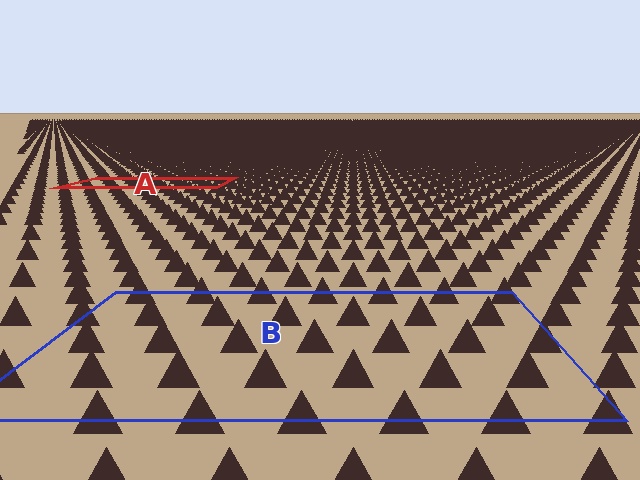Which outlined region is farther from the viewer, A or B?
Region A is farther from the viewer — the texture elements inside it appear smaller and more densely packed.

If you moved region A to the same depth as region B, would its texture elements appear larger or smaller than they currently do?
They would appear larger. At a closer depth, the same texture elements are projected at a bigger on-screen size.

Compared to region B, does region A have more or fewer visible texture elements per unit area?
Region A has more texture elements per unit area — they are packed more densely because it is farther away.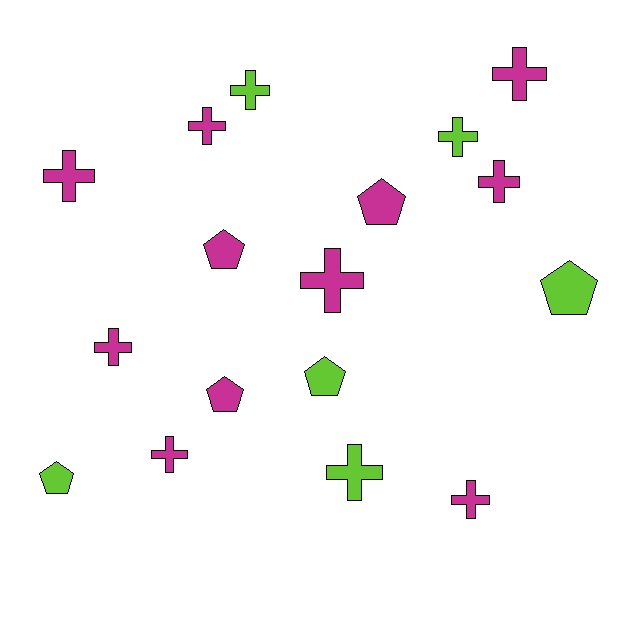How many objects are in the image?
There are 17 objects.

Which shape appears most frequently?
Cross, with 11 objects.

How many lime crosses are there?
There are 3 lime crosses.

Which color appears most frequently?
Magenta, with 11 objects.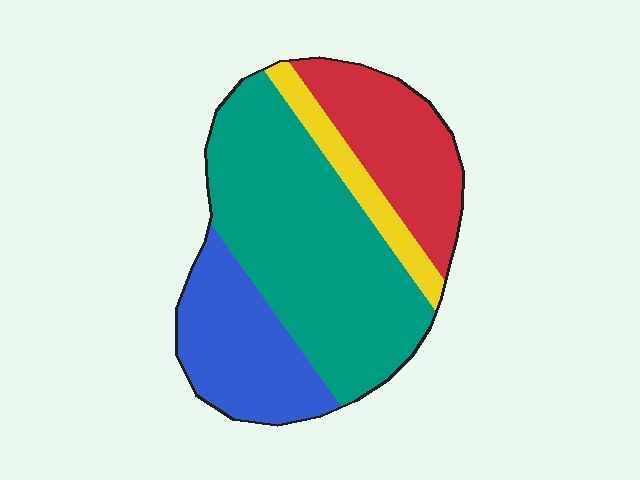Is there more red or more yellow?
Red.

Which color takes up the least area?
Yellow, at roughly 10%.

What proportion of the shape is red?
Red covers around 20% of the shape.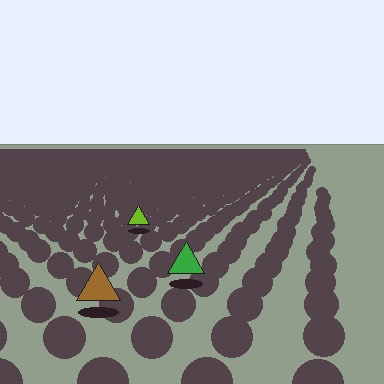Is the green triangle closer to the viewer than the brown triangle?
No. The brown triangle is closer — you can tell from the texture gradient: the ground texture is coarser near it.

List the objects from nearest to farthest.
From nearest to farthest: the brown triangle, the green triangle, the lime triangle.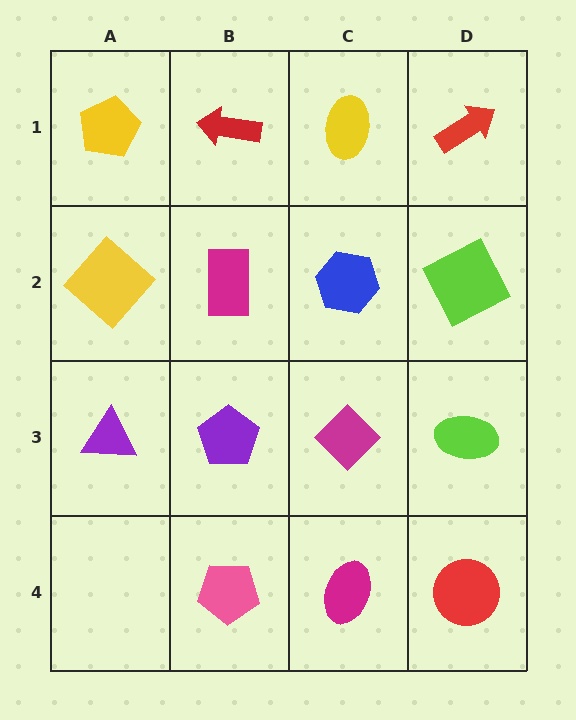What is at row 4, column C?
A magenta ellipse.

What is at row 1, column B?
A red arrow.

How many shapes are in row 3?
4 shapes.